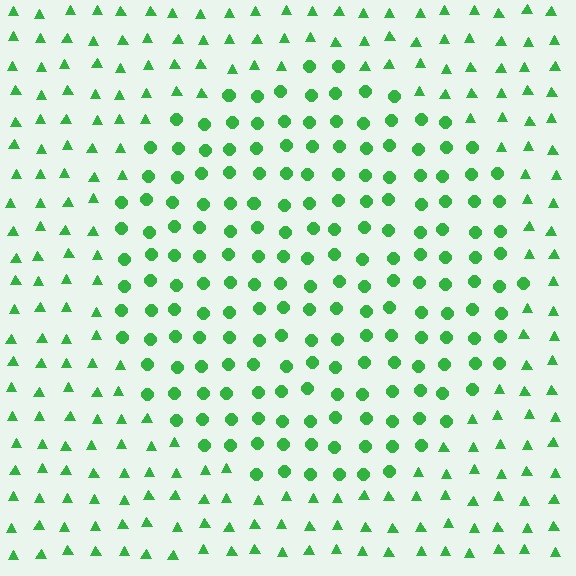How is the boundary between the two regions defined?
The boundary is defined by a change in element shape: circles inside vs. triangles outside. All elements share the same color and spacing.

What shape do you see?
I see a circle.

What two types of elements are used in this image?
The image uses circles inside the circle region and triangles outside it.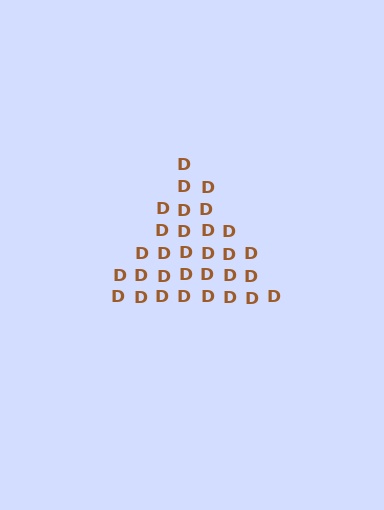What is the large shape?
The large shape is a triangle.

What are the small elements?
The small elements are letter D's.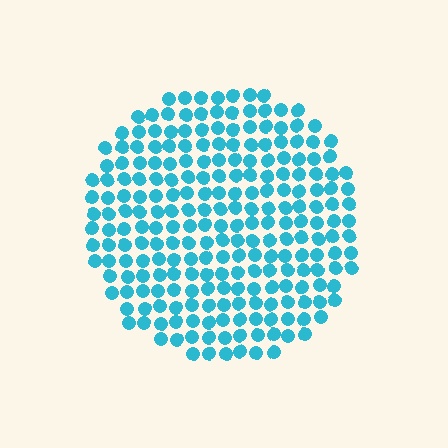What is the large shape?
The large shape is a circle.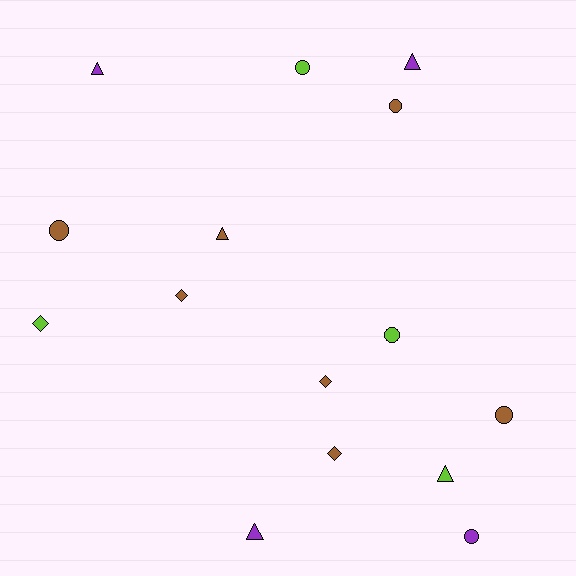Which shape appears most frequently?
Circle, with 6 objects.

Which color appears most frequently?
Brown, with 7 objects.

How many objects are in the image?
There are 15 objects.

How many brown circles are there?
There are 3 brown circles.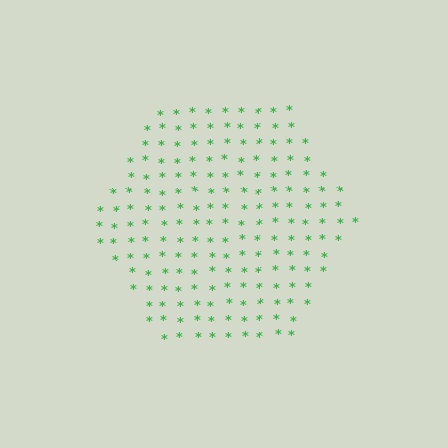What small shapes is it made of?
It is made of small asterisks.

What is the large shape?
The large shape is a hexagon.